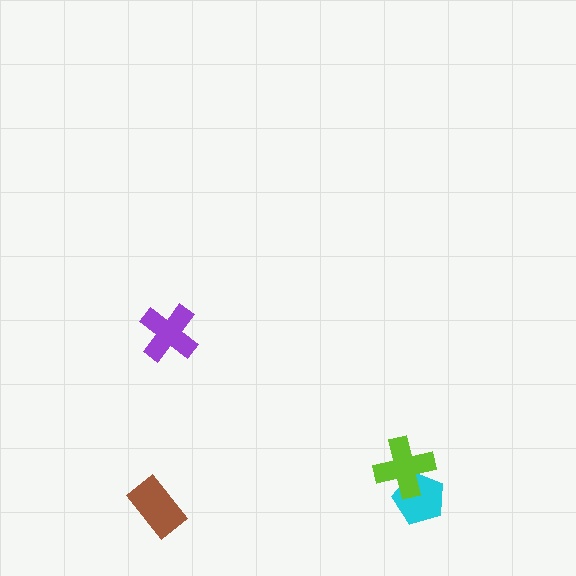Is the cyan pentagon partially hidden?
Yes, it is partially covered by another shape.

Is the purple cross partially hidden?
No, no other shape covers it.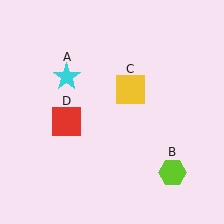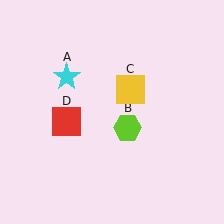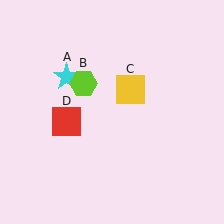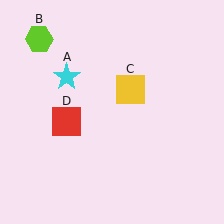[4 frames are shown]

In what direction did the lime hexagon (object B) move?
The lime hexagon (object B) moved up and to the left.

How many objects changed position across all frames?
1 object changed position: lime hexagon (object B).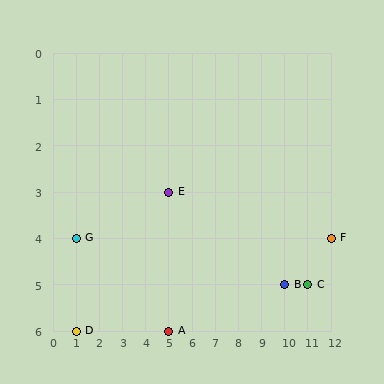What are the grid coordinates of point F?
Point F is at grid coordinates (12, 4).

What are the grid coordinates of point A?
Point A is at grid coordinates (5, 6).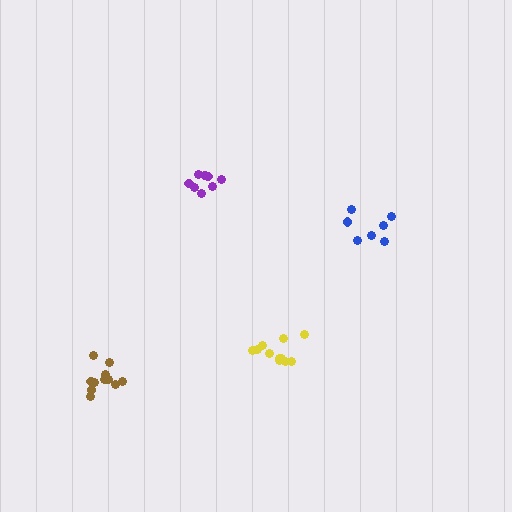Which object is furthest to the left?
The brown cluster is leftmost.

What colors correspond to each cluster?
The clusters are colored: brown, purple, blue, yellow.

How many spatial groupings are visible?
There are 4 spatial groupings.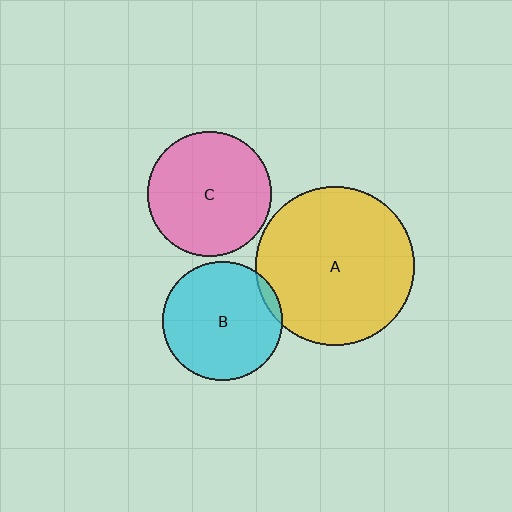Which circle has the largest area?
Circle A (yellow).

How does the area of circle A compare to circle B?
Approximately 1.8 times.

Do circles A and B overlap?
Yes.